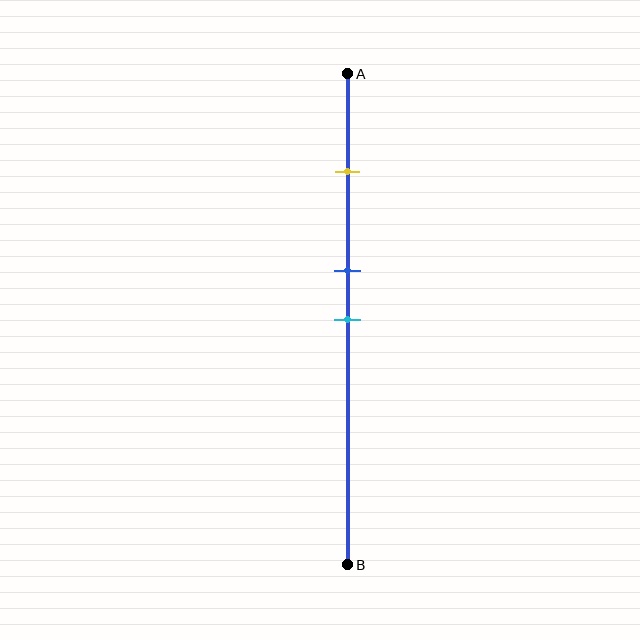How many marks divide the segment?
There are 3 marks dividing the segment.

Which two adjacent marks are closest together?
The blue and cyan marks are the closest adjacent pair.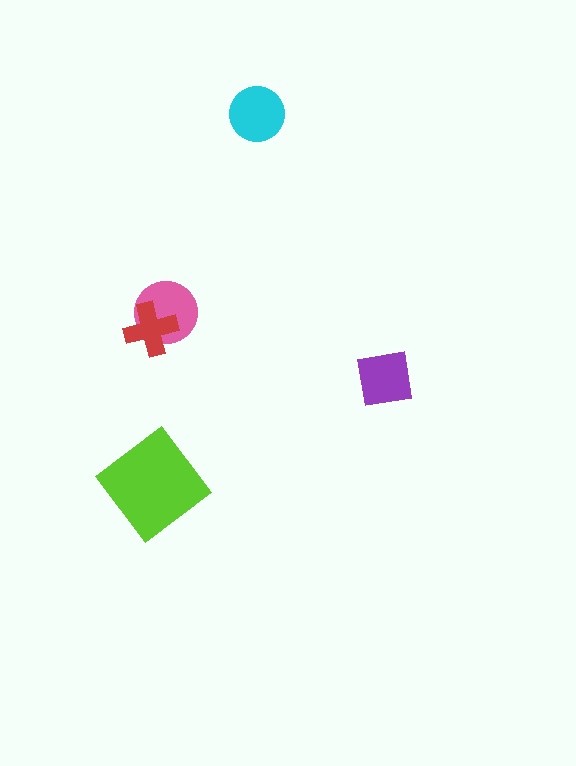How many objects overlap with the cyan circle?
0 objects overlap with the cyan circle.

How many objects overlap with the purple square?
0 objects overlap with the purple square.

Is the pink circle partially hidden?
Yes, it is partially covered by another shape.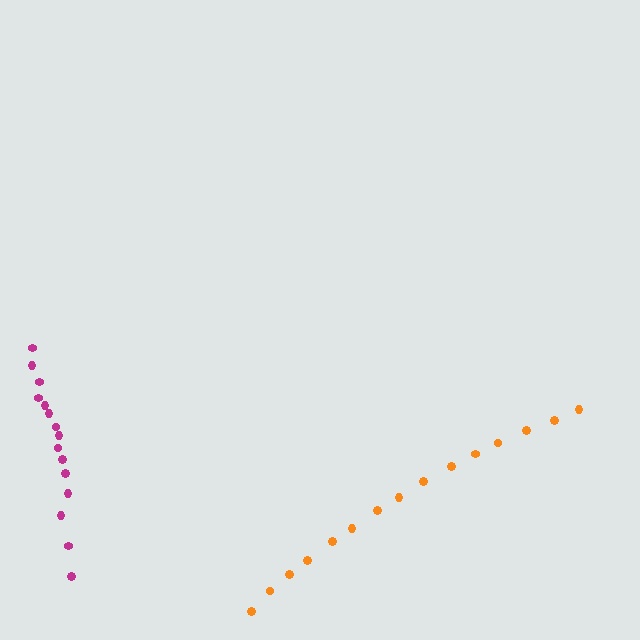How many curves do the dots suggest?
There are 2 distinct paths.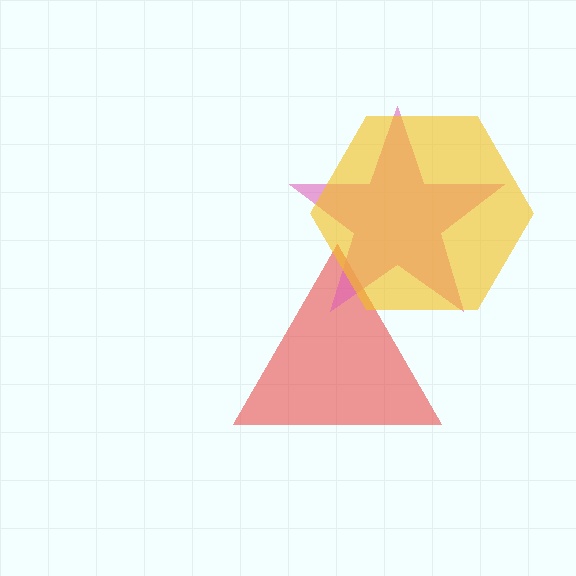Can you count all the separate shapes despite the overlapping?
Yes, there are 3 separate shapes.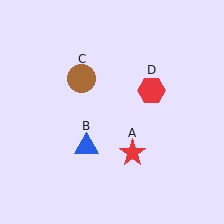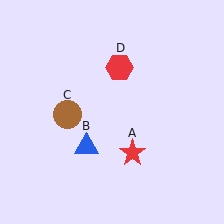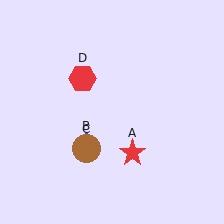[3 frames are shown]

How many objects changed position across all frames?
2 objects changed position: brown circle (object C), red hexagon (object D).